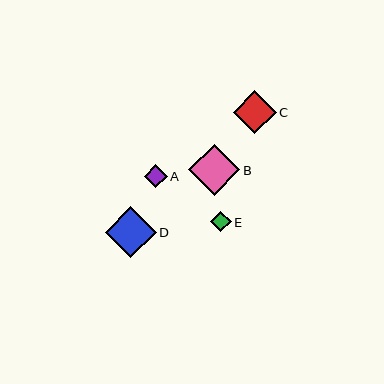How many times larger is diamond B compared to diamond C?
Diamond B is approximately 1.2 times the size of diamond C.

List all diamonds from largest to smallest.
From largest to smallest: B, D, C, A, E.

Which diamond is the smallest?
Diamond E is the smallest with a size of approximately 21 pixels.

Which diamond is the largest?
Diamond B is the largest with a size of approximately 51 pixels.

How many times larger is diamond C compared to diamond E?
Diamond C is approximately 2.1 times the size of diamond E.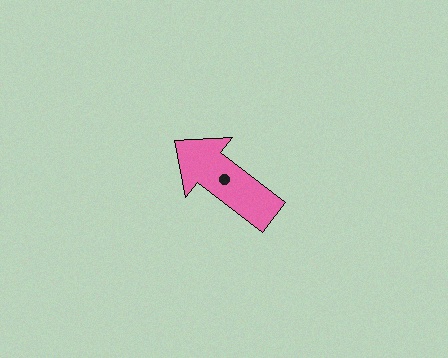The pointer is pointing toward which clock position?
Roughly 10 o'clock.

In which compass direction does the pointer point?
Northwest.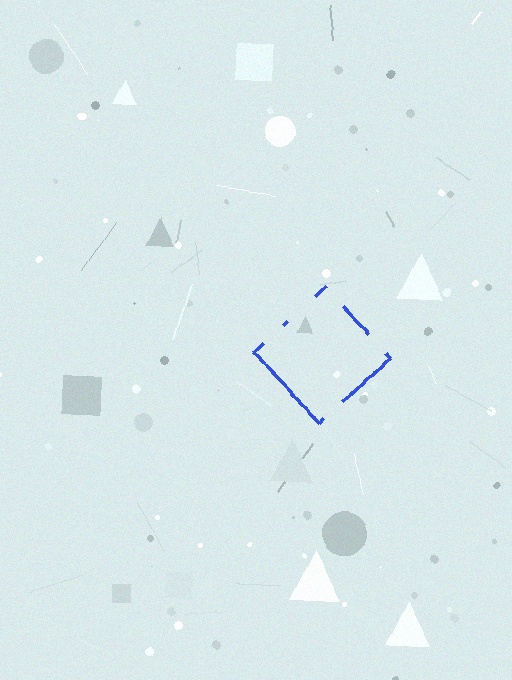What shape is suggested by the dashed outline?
The dashed outline suggests a diamond.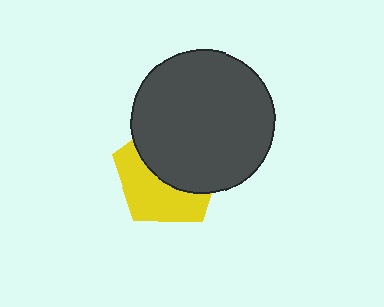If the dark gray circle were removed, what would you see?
You would see the complete yellow pentagon.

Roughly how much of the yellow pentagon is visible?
About half of it is visible (roughly 46%).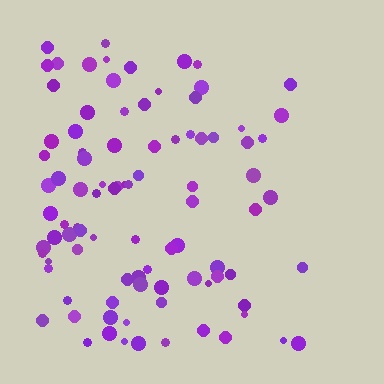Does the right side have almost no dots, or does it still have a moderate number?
Still a moderate number, just noticeably fewer than the left.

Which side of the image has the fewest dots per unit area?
The right.